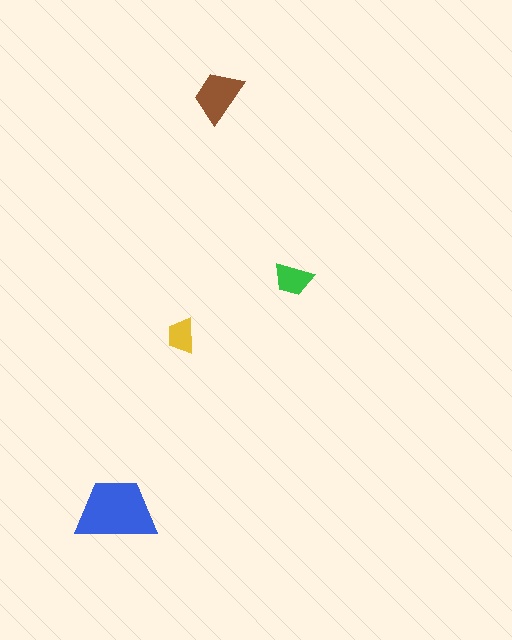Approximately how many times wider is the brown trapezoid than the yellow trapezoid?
About 1.5 times wider.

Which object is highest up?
The brown trapezoid is topmost.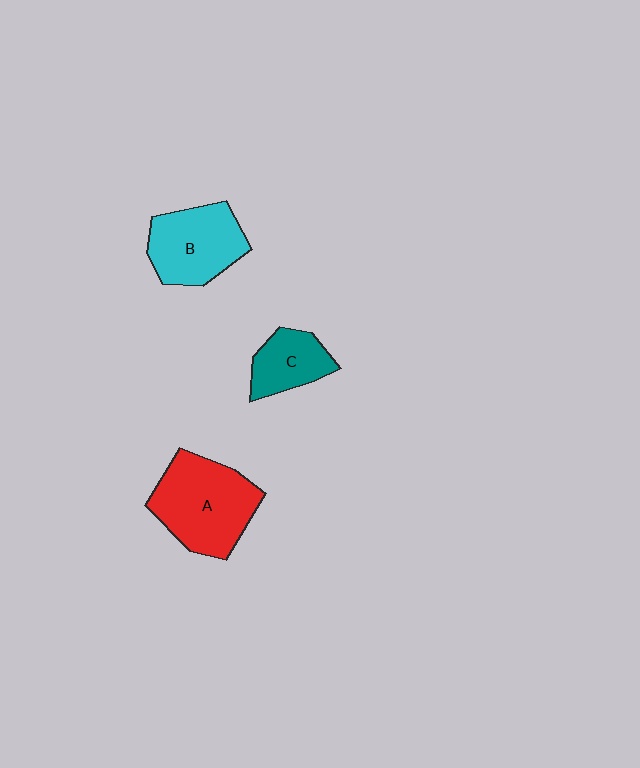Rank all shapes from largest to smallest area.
From largest to smallest: A (red), B (cyan), C (teal).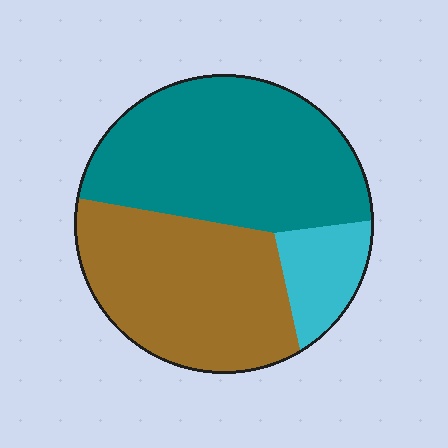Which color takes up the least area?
Cyan, at roughly 10%.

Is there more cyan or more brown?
Brown.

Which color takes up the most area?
Teal, at roughly 50%.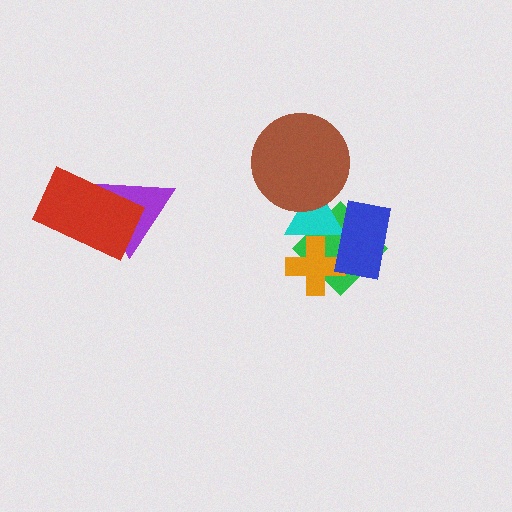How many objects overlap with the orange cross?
3 objects overlap with the orange cross.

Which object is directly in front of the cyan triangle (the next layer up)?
The orange cross is directly in front of the cyan triangle.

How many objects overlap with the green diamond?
3 objects overlap with the green diamond.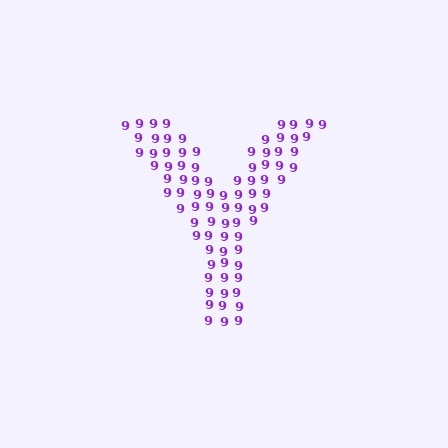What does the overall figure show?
The overall figure shows the letter Y.